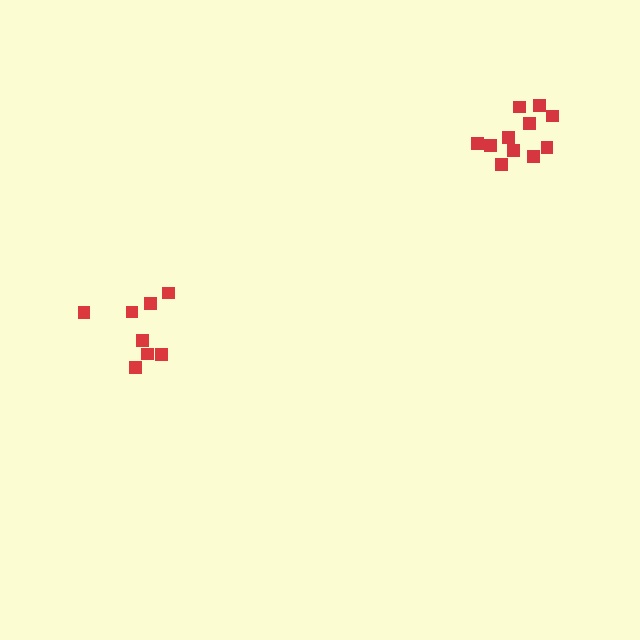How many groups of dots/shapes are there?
There are 2 groups.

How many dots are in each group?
Group 1: 8 dots, Group 2: 11 dots (19 total).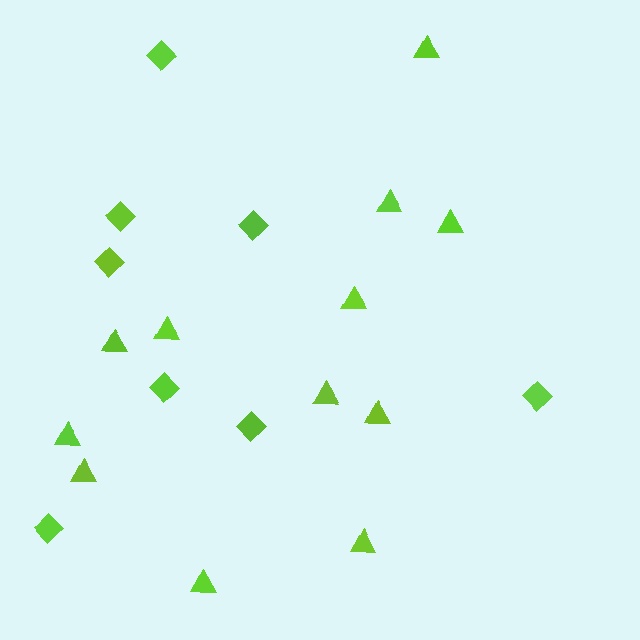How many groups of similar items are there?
There are 2 groups: one group of diamonds (8) and one group of triangles (12).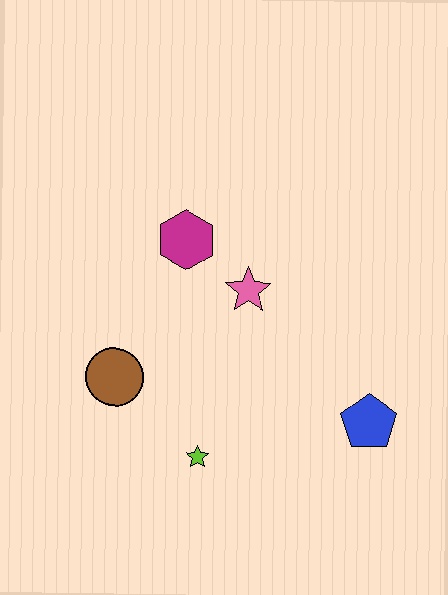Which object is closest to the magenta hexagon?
The pink star is closest to the magenta hexagon.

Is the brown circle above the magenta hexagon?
No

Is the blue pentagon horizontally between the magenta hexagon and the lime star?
No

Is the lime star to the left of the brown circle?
No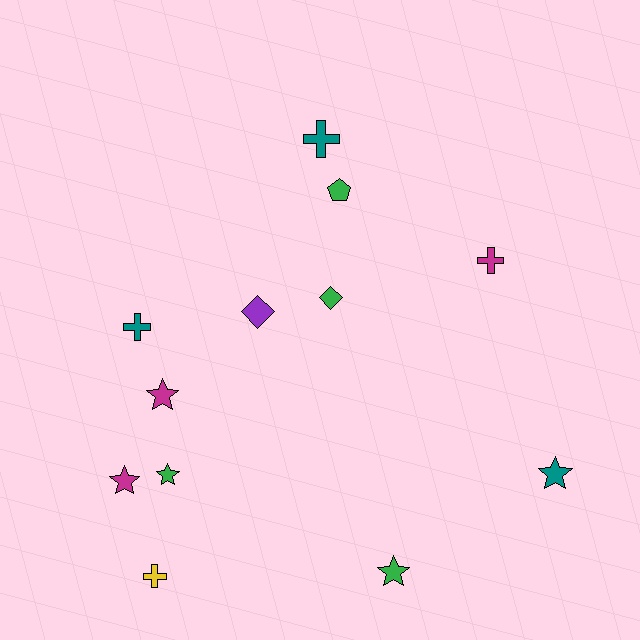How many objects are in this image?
There are 12 objects.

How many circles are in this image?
There are no circles.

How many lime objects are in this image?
There are no lime objects.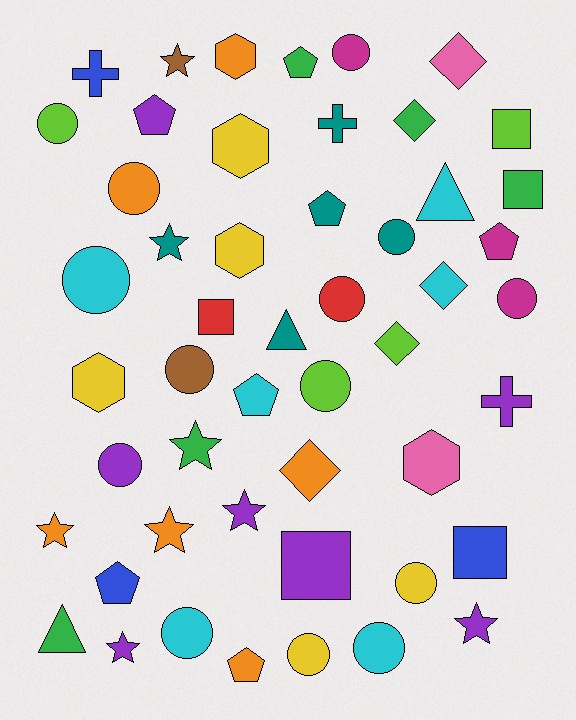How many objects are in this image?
There are 50 objects.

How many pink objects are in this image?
There are 2 pink objects.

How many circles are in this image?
There are 14 circles.